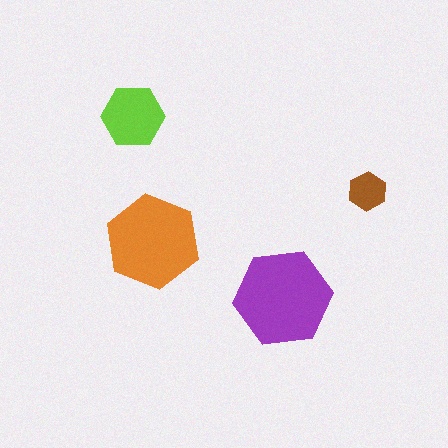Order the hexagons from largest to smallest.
the purple one, the orange one, the lime one, the brown one.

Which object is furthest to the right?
The brown hexagon is rightmost.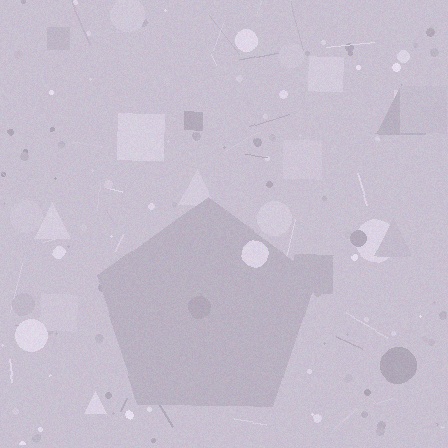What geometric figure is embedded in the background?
A pentagon is embedded in the background.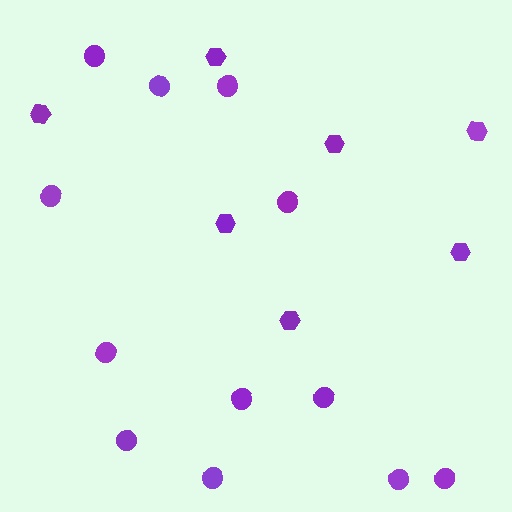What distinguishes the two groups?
There are 2 groups: one group of circles (12) and one group of hexagons (7).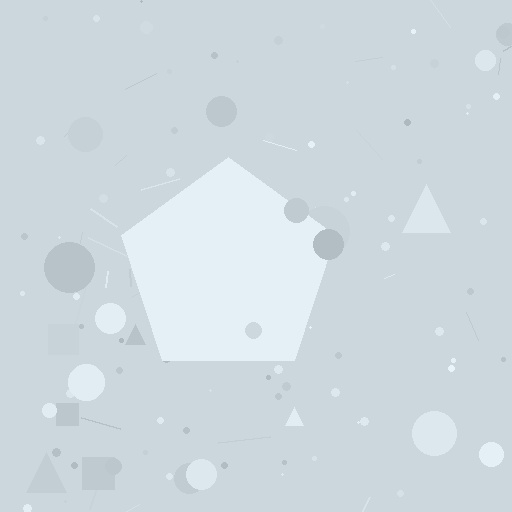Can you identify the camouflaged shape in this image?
The camouflaged shape is a pentagon.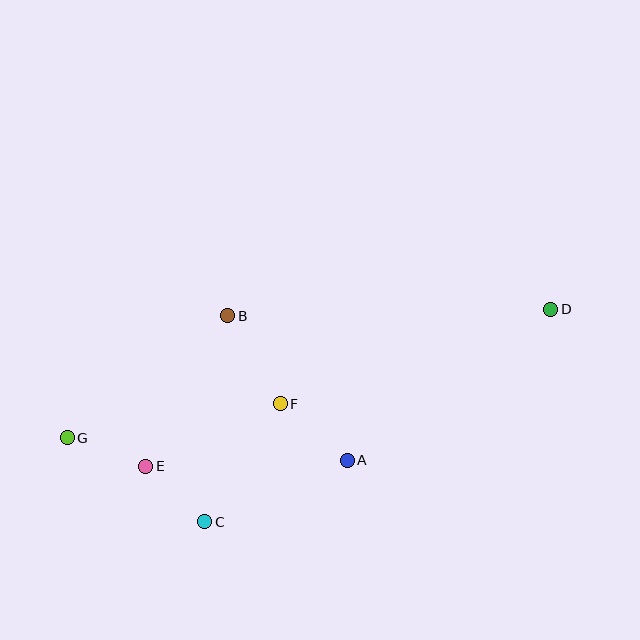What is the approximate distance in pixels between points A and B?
The distance between A and B is approximately 187 pixels.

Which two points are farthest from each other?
Points D and G are farthest from each other.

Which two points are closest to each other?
Points C and E are closest to each other.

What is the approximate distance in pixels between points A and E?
The distance between A and E is approximately 202 pixels.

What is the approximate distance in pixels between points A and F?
The distance between A and F is approximately 88 pixels.